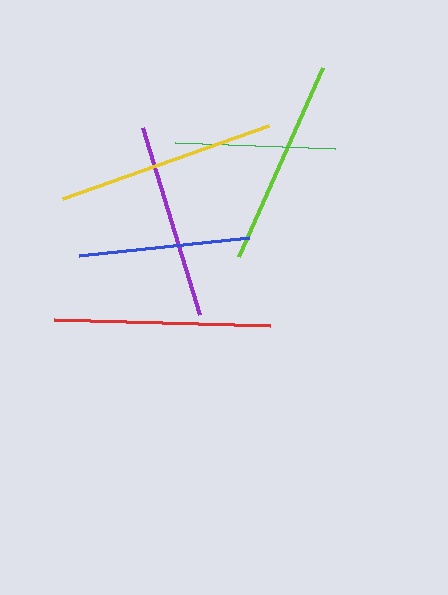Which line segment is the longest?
The yellow line is the longest at approximately 218 pixels.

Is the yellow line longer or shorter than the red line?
The yellow line is longer than the red line.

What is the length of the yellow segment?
The yellow segment is approximately 218 pixels long.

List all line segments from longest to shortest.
From longest to shortest: yellow, red, lime, purple, blue, green.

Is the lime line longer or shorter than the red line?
The red line is longer than the lime line.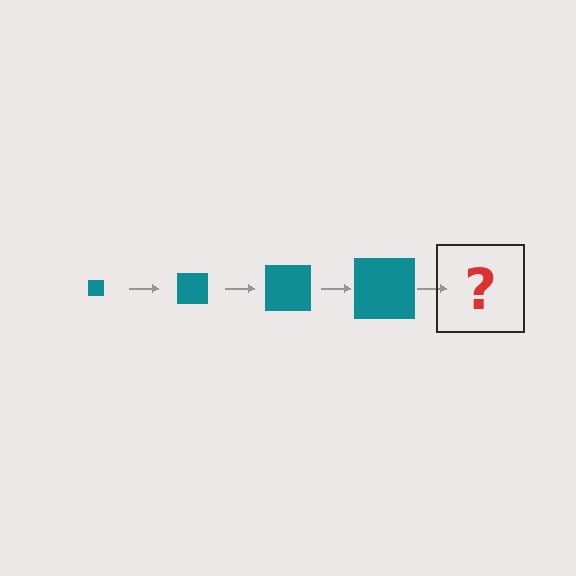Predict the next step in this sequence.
The next step is a teal square, larger than the previous one.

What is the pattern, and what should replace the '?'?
The pattern is that the square gets progressively larger each step. The '?' should be a teal square, larger than the previous one.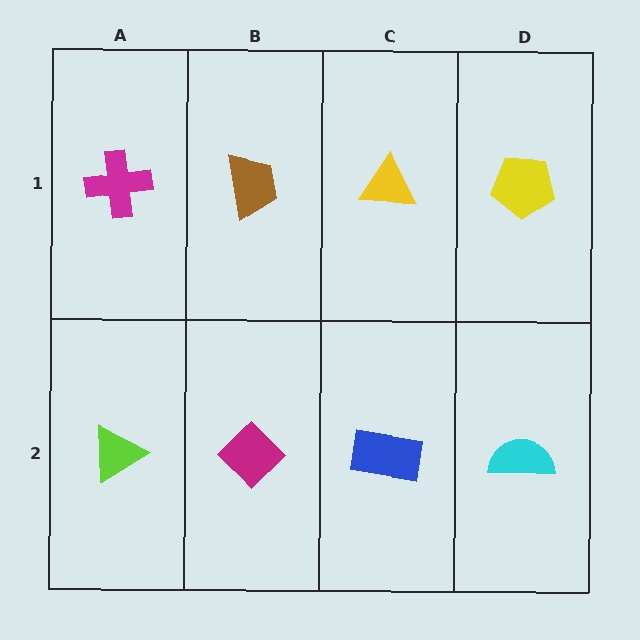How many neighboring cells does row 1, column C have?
3.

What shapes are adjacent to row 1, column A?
A lime triangle (row 2, column A), a brown trapezoid (row 1, column B).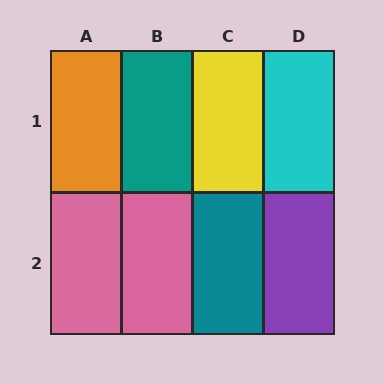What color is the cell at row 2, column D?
Purple.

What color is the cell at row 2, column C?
Teal.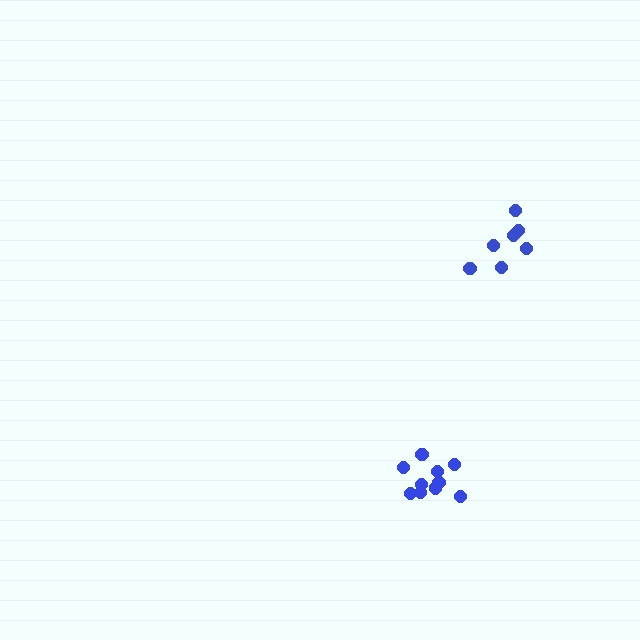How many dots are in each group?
Group 1: 10 dots, Group 2: 7 dots (17 total).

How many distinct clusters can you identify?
There are 2 distinct clusters.